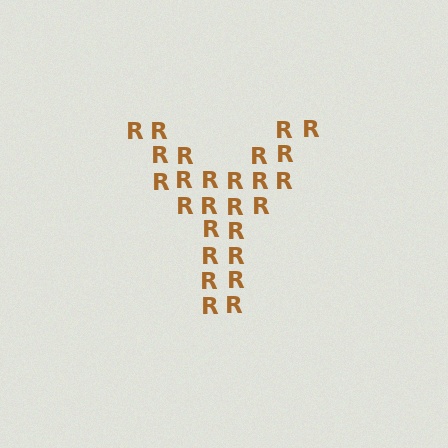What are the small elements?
The small elements are letter R's.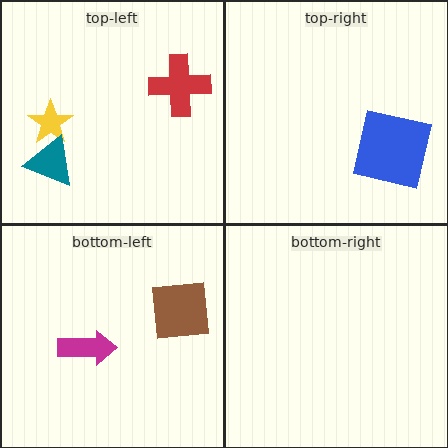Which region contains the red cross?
The top-left region.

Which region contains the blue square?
The top-right region.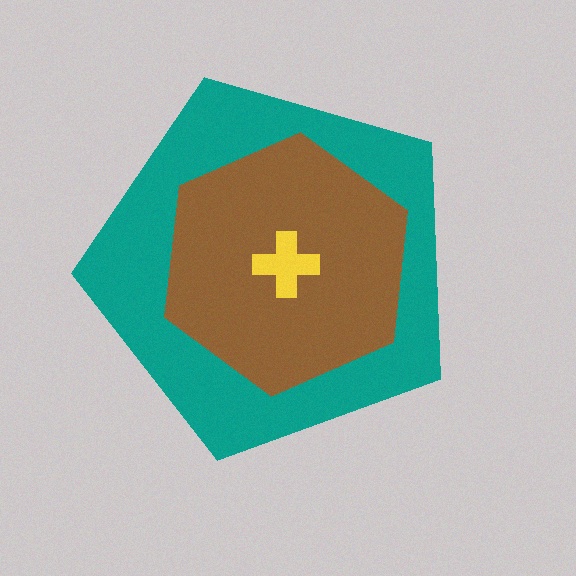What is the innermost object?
The yellow cross.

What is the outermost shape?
The teal pentagon.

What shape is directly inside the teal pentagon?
The brown hexagon.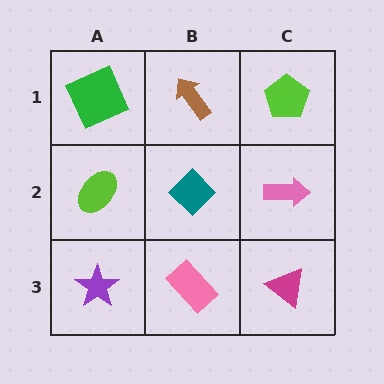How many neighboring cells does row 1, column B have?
3.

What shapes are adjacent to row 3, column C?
A pink arrow (row 2, column C), a pink rectangle (row 3, column B).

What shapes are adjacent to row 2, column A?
A green square (row 1, column A), a purple star (row 3, column A), a teal diamond (row 2, column B).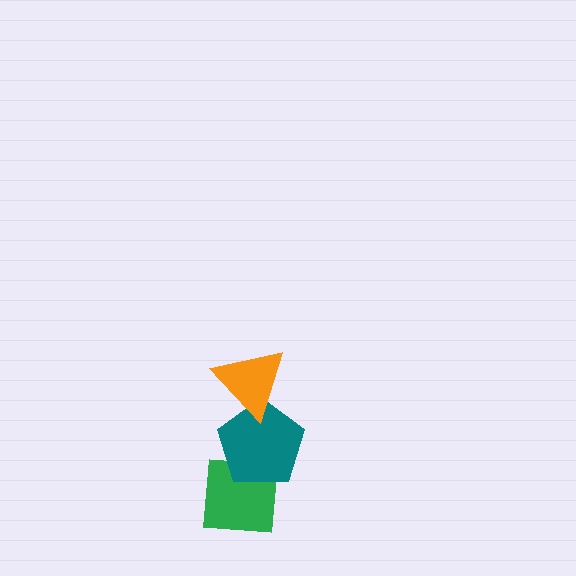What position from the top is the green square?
The green square is 3rd from the top.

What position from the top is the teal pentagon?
The teal pentagon is 2nd from the top.